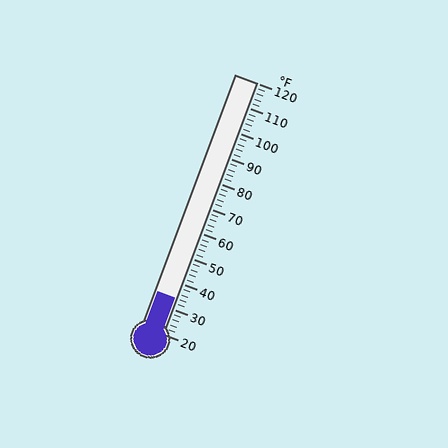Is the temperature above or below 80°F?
The temperature is below 80°F.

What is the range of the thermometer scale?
The thermometer scale ranges from 20°F to 120°F.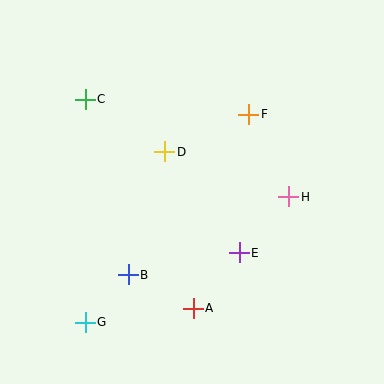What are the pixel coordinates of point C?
Point C is at (85, 99).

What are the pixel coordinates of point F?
Point F is at (249, 114).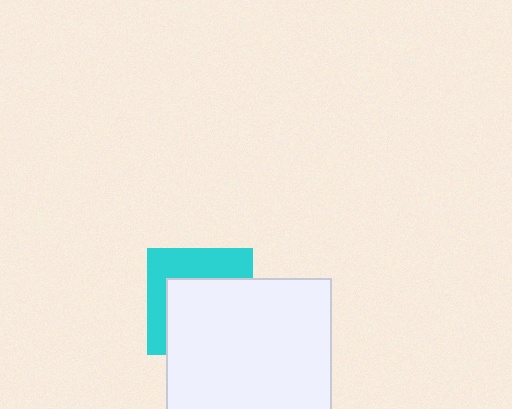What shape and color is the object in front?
The object in front is a white square.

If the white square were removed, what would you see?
You would see the complete cyan square.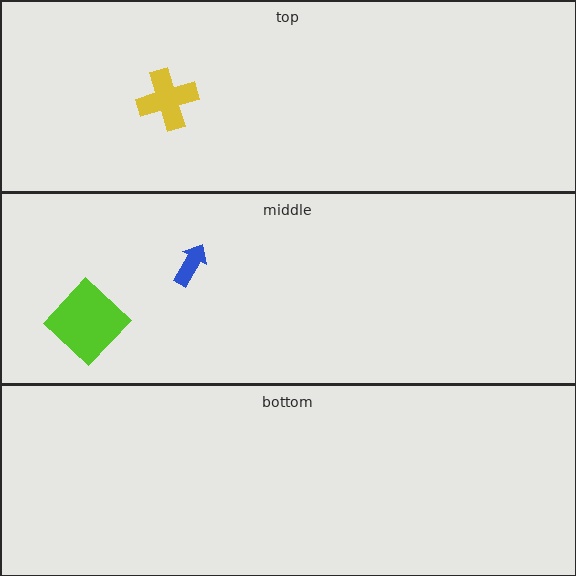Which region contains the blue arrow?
The middle region.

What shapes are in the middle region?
The lime diamond, the blue arrow.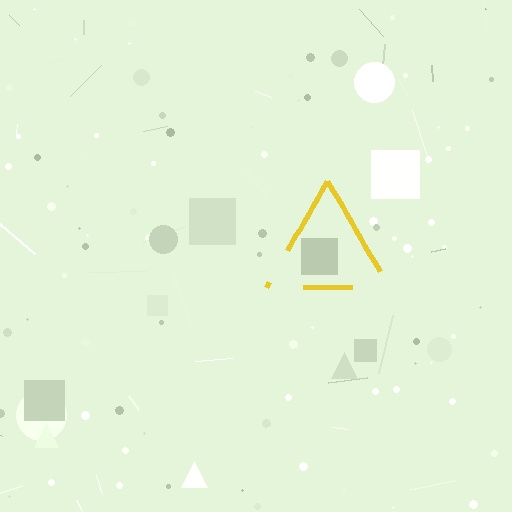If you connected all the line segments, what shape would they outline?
They would outline a triangle.